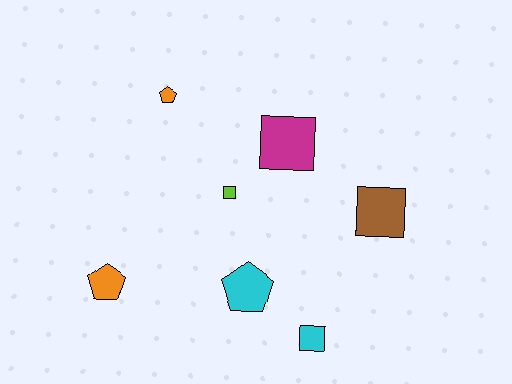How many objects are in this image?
There are 7 objects.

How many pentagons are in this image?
There are 3 pentagons.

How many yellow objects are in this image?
There are no yellow objects.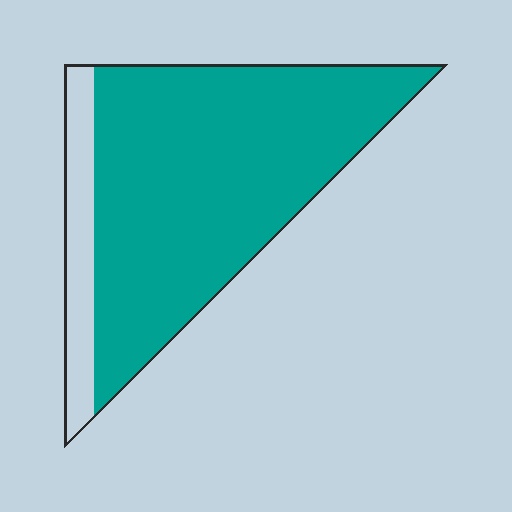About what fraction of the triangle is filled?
About five sixths (5/6).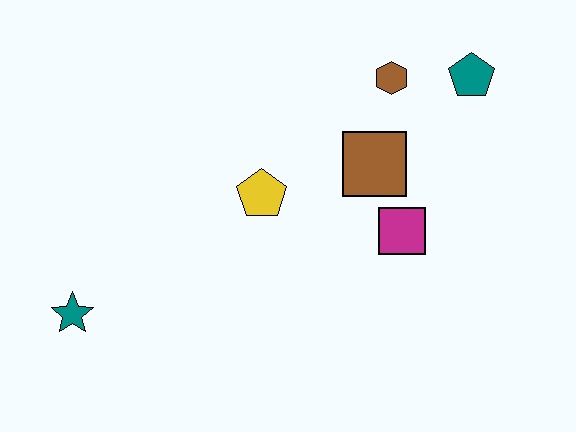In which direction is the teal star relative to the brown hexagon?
The teal star is to the left of the brown hexagon.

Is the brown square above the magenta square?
Yes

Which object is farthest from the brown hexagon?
The teal star is farthest from the brown hexagon.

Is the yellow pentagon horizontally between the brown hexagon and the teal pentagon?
No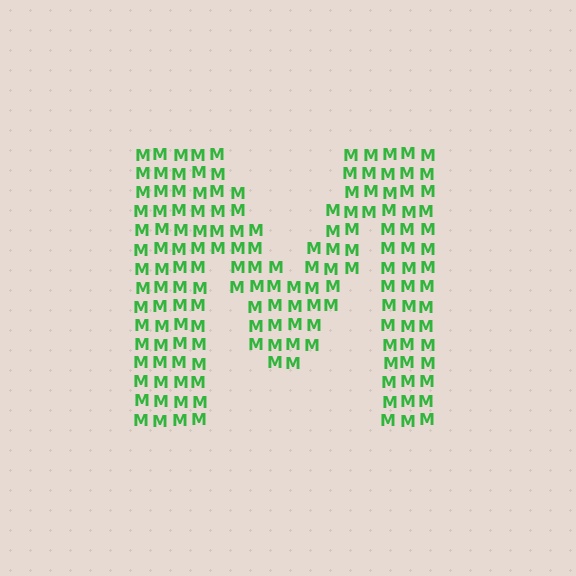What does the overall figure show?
The overall figure shows the letter M.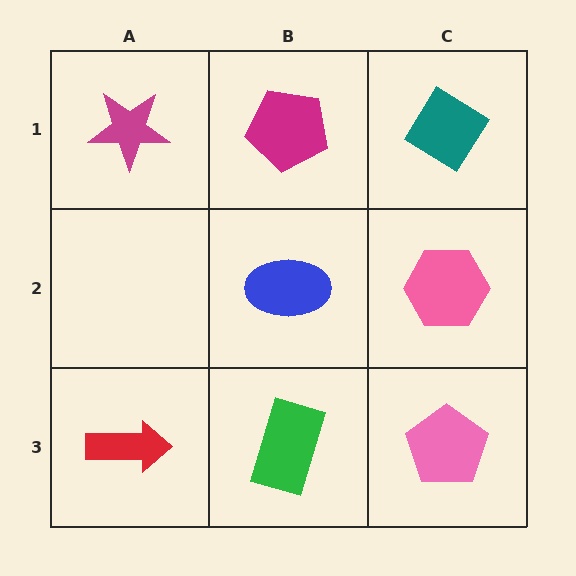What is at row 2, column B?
A blue ellipse.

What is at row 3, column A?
A red arrow.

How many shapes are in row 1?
3 shapes.